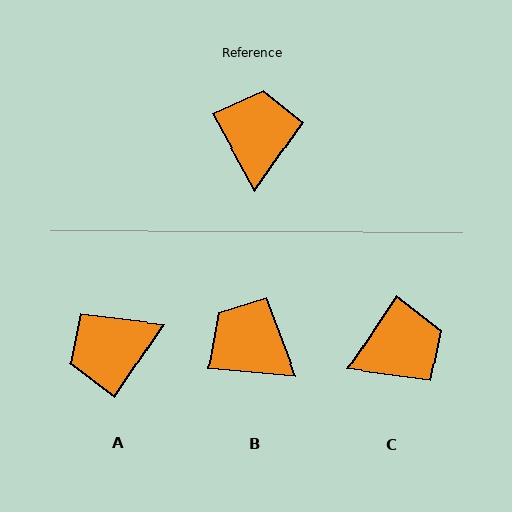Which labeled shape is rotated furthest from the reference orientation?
A, about 118 degrees away.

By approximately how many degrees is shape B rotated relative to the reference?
Approximately 56 degrees counter-clockwise.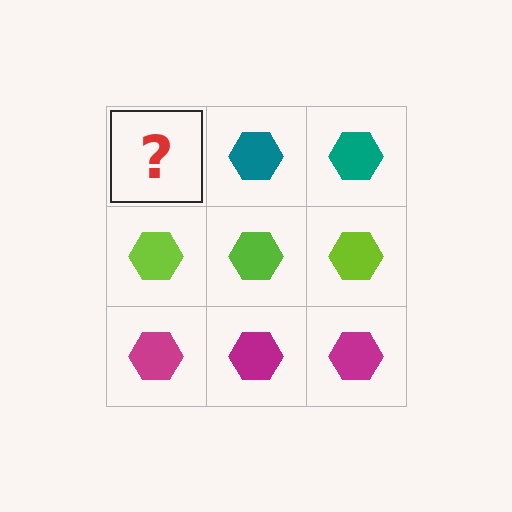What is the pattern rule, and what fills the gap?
The rule is that each row has a consistent color. The gap should be filled with a teal hexagon.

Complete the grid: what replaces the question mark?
The question mark should be replaced with a teal hexagon.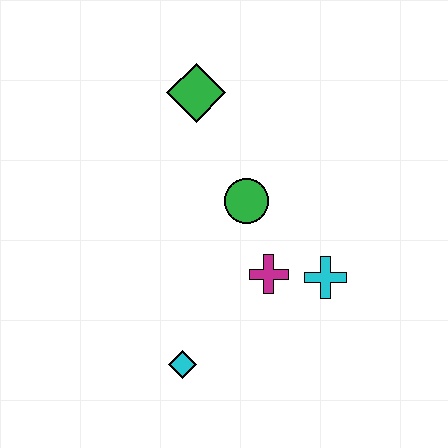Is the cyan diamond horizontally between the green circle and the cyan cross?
No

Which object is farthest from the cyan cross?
The green diamond is farthest from the cyan cross.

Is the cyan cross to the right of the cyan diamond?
Yes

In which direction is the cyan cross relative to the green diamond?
The cyan cross is below the green diamond.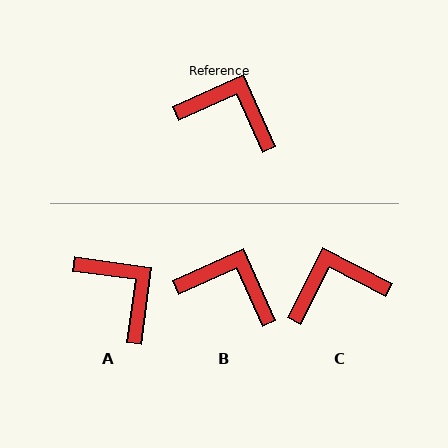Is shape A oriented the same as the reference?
No, it is off by about 32 degrees.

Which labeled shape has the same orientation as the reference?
B.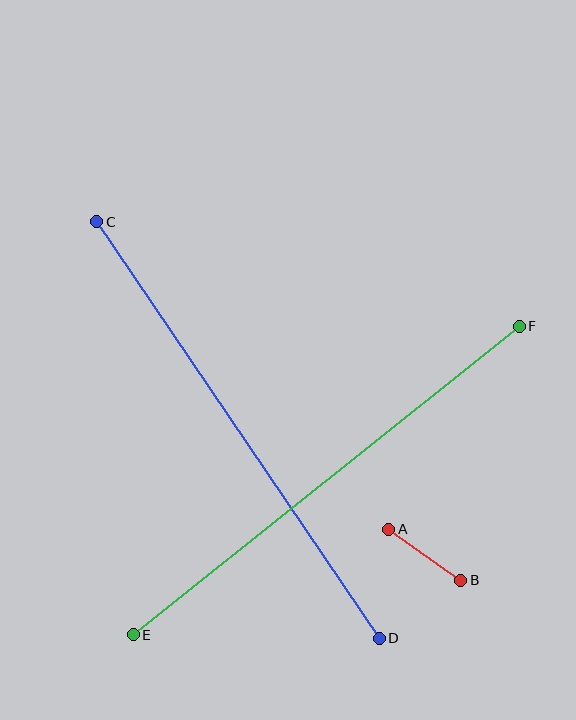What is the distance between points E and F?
The distance is approximately 494 pixels.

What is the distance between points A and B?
The distance is approximately 88 pixels.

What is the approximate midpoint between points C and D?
The midpoint is at approximately (238, 430) pixels.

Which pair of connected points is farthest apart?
Points C and D are farthest apart.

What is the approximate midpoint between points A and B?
The midpoint is at approximately (425, 555) pixels.